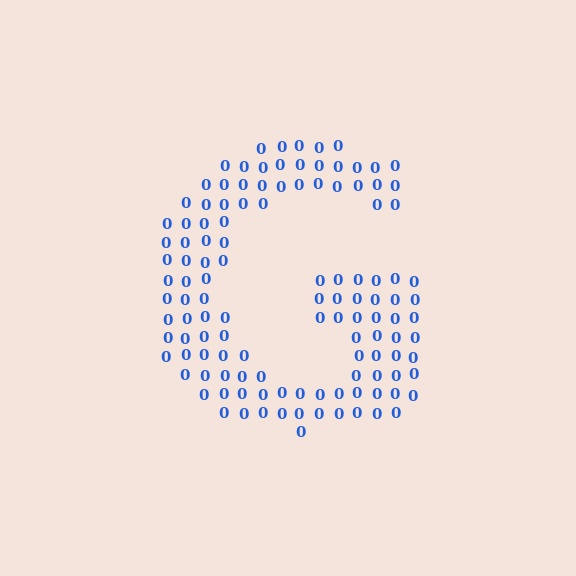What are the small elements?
The small elements are digit 0's.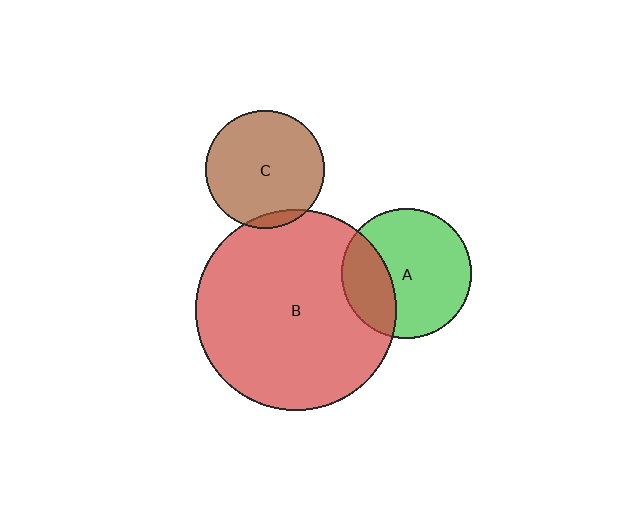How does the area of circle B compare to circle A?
Approximately 2.4 times.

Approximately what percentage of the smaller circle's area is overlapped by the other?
Approximately 5%.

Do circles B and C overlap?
Yes.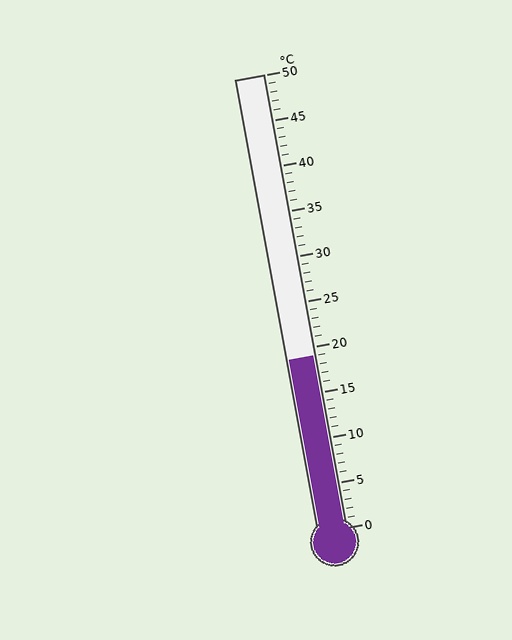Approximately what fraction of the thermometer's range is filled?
The thermometer is filled to approximately 40% of its range.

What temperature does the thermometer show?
The thermometer shows approximately 19°C.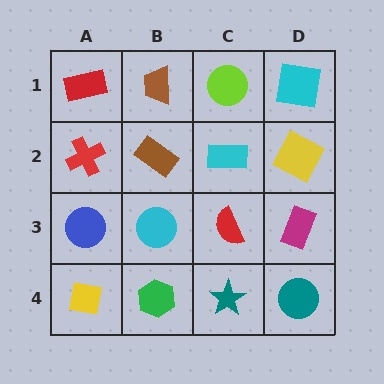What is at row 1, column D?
A cyan square.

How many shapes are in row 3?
4 shapes.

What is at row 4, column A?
A yellow square.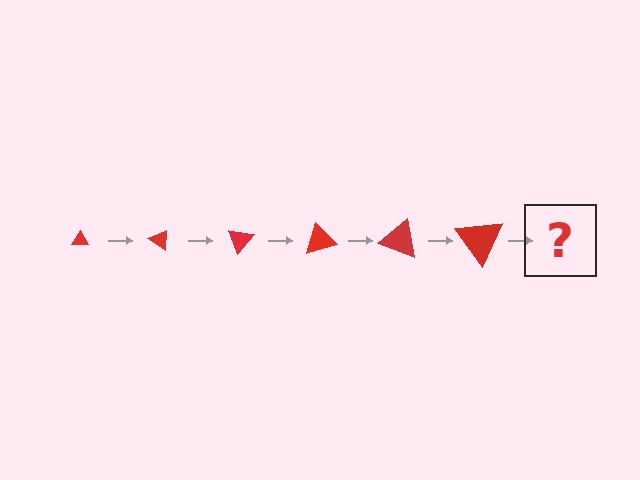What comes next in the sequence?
The next element should be a triangle, larger than the previous one and rotated 210 degrees from the start.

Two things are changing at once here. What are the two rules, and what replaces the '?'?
The two rules are that the triangle grows larger each step and it rotates 35 degrees each step. The '?' should be a triangle, larger than the previous one and rotated 210 degrees from the start.